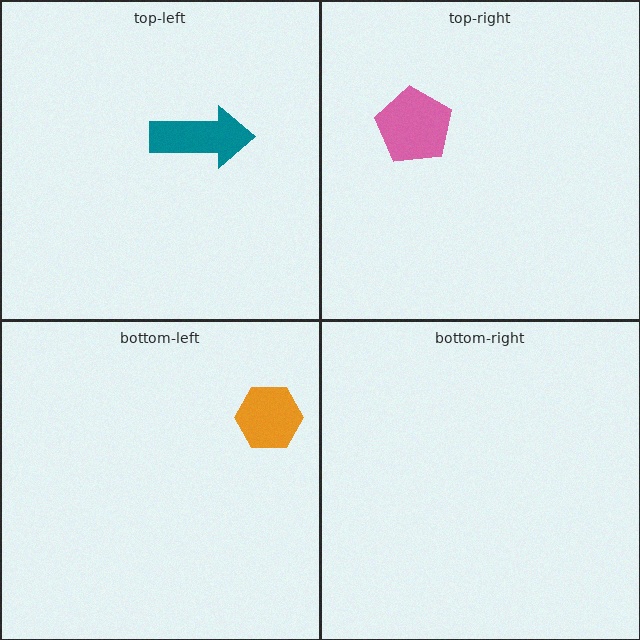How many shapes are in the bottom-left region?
1.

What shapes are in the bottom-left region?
The orange hexagon.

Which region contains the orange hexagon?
The bottom-left region.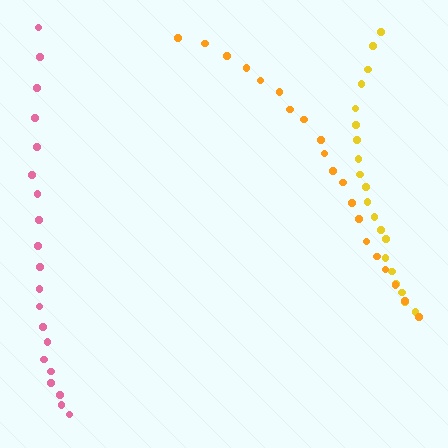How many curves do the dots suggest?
There are 3 distinct paths.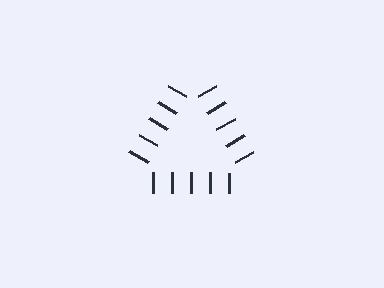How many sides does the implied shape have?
3 sides — the line-ends trace a triangle.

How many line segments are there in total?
15 — 5 along each of the 3 edges.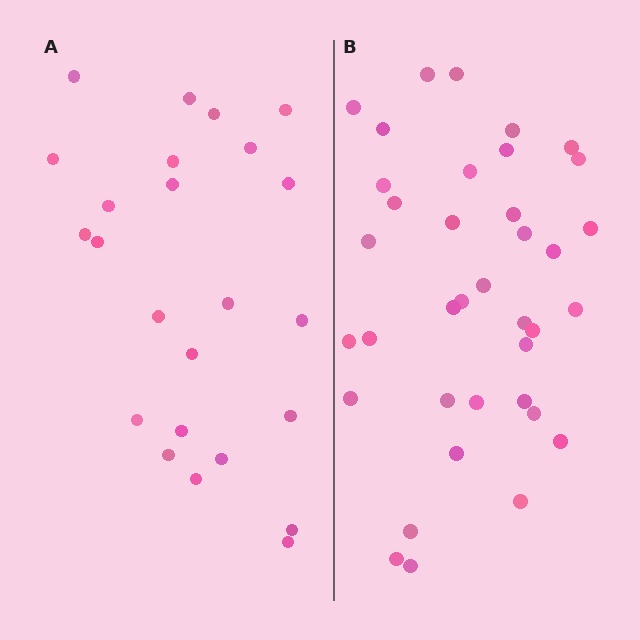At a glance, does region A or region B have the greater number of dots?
Region B (the right region) has more dots.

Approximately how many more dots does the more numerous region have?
Region B has approximately 15 more dots than region A.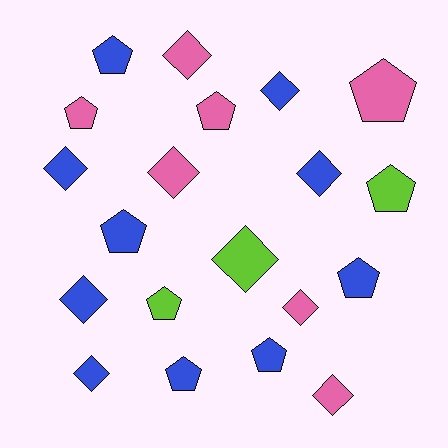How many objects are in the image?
There are 20 objects.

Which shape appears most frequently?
Pentagon, with 10 objects.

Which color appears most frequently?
Blue, with 10 objects.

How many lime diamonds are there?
There is 1 lime diamond.